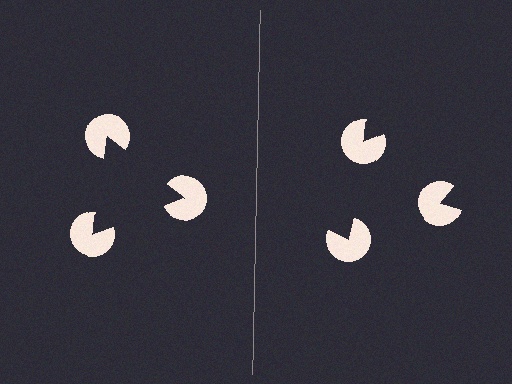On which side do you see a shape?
An illusory triangle appears on the left side. On the right side the wedge cuts are rotated, so no coherent shape forms.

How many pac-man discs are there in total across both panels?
6 — 3 on each side.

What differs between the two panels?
The pac-man discs are positioned identically on both sides; only the wedge orientations differ. On the left they align to a triangle; on the right they are misaligned.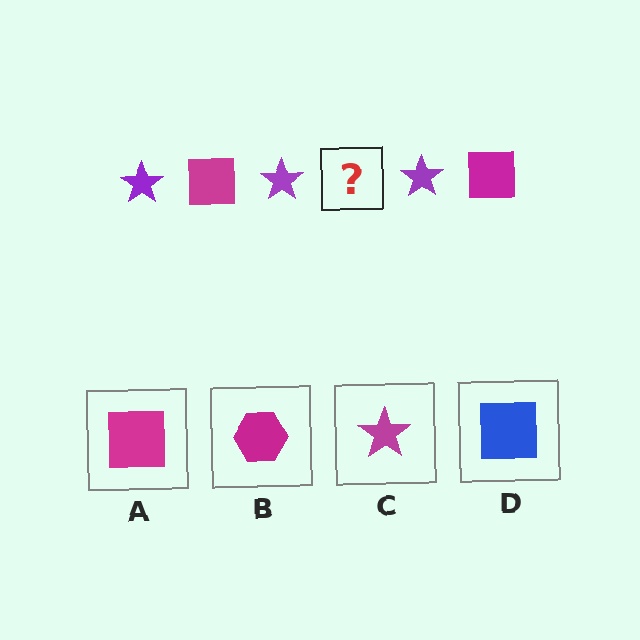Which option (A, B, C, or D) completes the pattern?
A.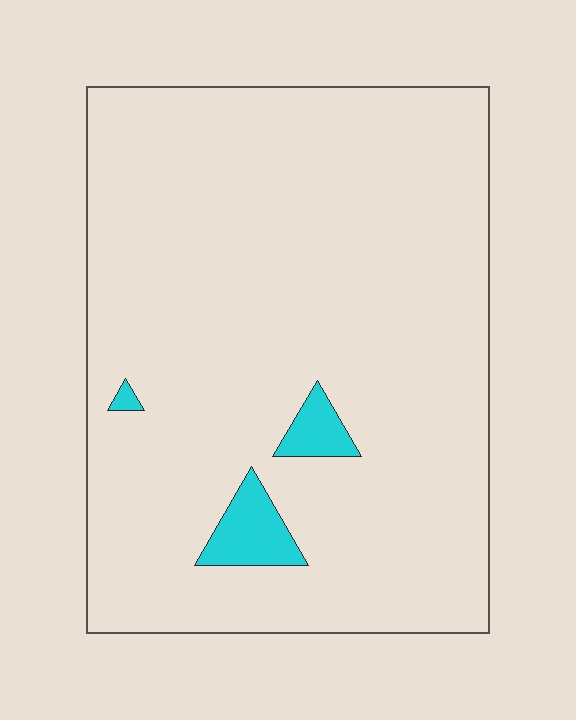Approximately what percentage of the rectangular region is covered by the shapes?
Approximately 5%.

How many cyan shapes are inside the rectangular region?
3.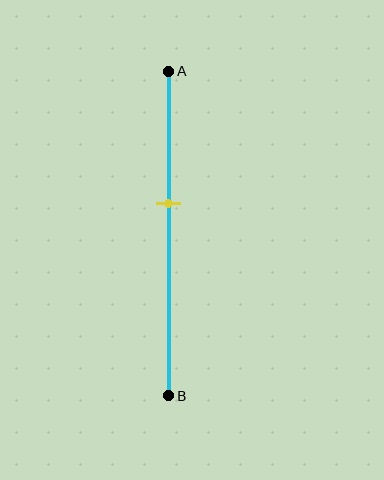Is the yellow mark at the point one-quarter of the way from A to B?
No, the mark is at about 40% from A, not at the 25% one-quarter point.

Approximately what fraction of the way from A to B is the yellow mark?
The yellow mark is approximately 40% of the way from A to B.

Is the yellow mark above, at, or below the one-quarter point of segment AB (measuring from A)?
The yellow mark is below the one-quarter point of segment AB.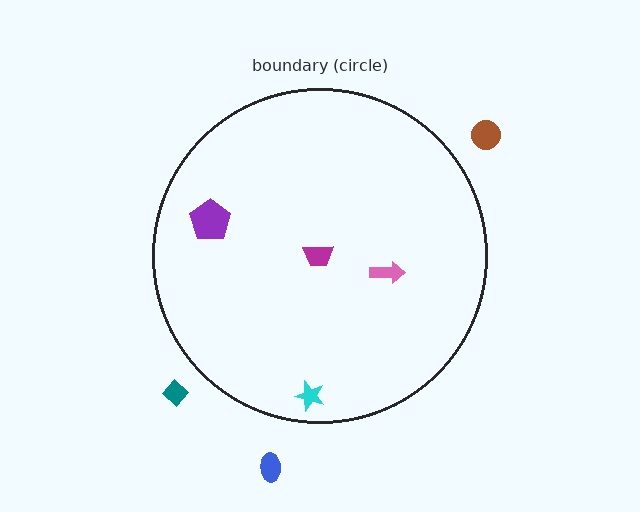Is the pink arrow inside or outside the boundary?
Inside.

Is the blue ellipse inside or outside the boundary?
Outside.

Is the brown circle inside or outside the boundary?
Outside.